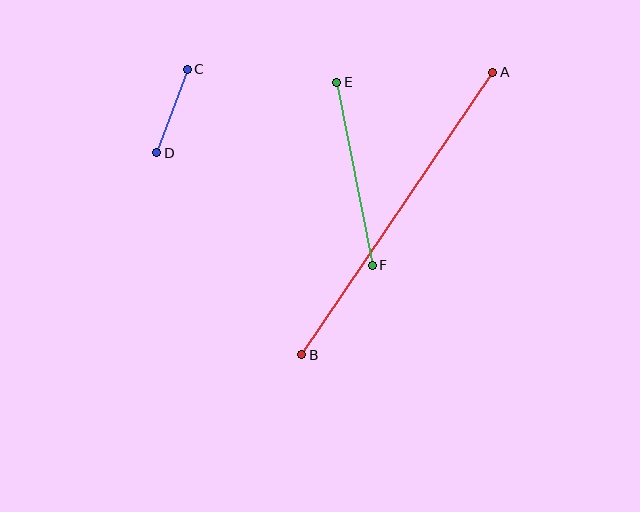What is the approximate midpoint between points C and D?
The midpoint is at approximately (172, 111) pixels.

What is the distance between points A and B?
The distance is approximately 341 pixels.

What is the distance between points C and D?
The distance is approximately 89 pixels.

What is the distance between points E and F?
The distance is approximately 187 pixels.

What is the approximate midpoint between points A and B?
The midpoint is at approximately (397, 213) pixels.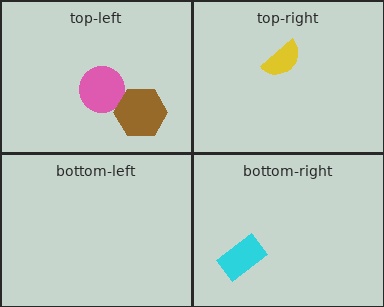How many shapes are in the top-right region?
1.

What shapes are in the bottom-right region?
The cyan rectangle.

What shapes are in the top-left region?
The pink circle, the brown hexagon.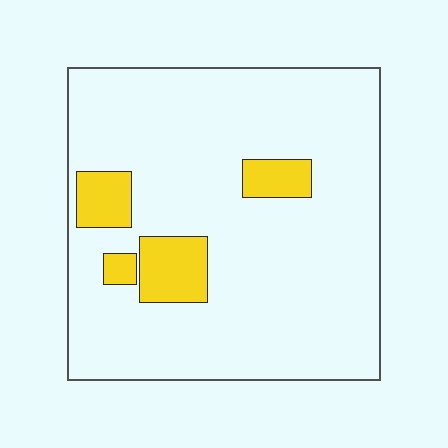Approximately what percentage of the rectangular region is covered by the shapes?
Approximately 10%.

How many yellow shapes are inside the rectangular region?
4.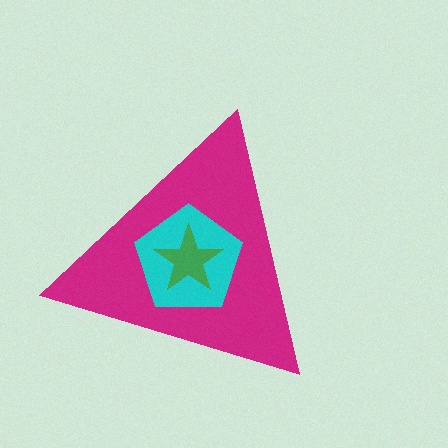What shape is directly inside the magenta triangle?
The cyan pentagon.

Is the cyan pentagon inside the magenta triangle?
Yes.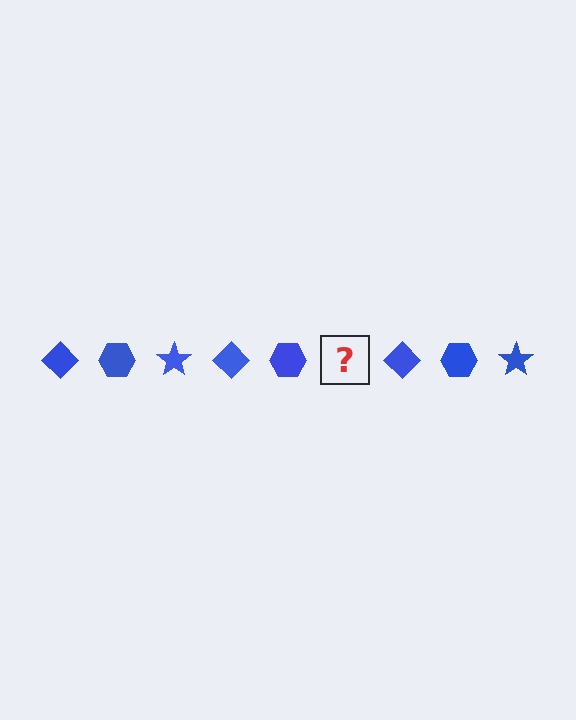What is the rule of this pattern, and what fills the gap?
The rule is that the pattern cycles through diamond, hexagon, star shapes in blue. The gap should be filled with a blue star.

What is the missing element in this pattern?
The missing element is a blue star.